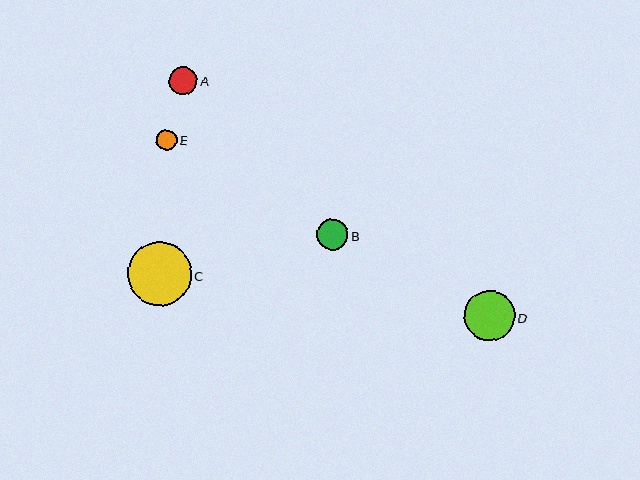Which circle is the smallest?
Circle E is the smallest with a size of approximately 21 pixels.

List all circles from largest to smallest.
From largest to smallest: C, D, B, A, E.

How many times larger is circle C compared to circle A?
Circle C is approximately 2.3 times the size of circle A.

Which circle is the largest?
Circle C is the largest with a size of approximately 64 pixels.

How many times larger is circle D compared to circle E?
Circle D is approximately 2.4 times the size of circle E.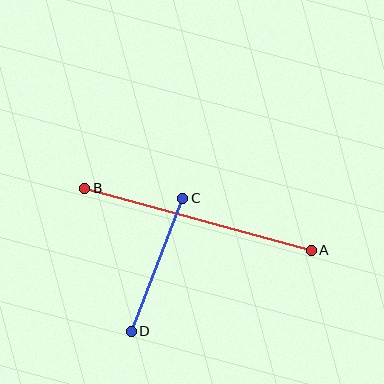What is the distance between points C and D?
The distance is approximately 143 pixels.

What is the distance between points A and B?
The distance is approximately 235 pixels.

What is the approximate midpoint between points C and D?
The midpoint is at approximately (157, 265) pixels.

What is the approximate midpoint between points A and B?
The midpoint is at approximately (198, 219) pixels.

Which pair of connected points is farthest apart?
Points A and B are farthest apart.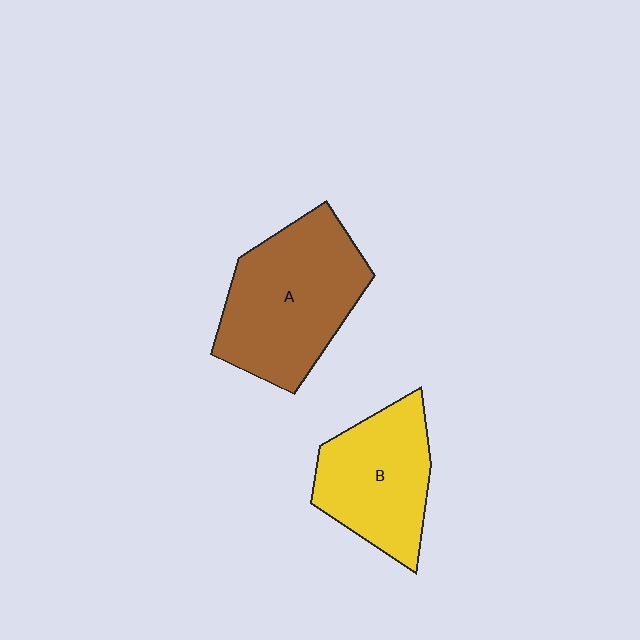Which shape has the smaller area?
Shape B (yellow).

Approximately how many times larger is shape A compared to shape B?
Approximately 1.3 times.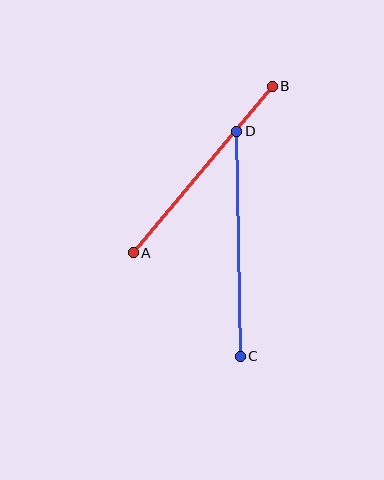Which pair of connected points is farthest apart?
Points C and D are farthest apart.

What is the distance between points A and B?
The distance is approximately 217 pixels.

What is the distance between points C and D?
The distance is approximately 225 pixels.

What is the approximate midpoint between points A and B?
The midpoint is at approximately (203, 169) pixels.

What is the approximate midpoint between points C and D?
The midpoint is at approximately (239, 244) pixels.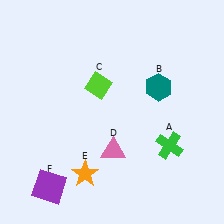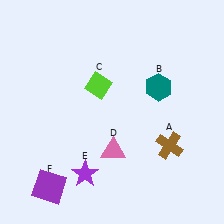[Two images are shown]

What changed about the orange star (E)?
In Image 1, E is orange. In Image 2, it changed to purple.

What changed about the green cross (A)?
In Image 1, A is green. In Image 2, it changed to brown.